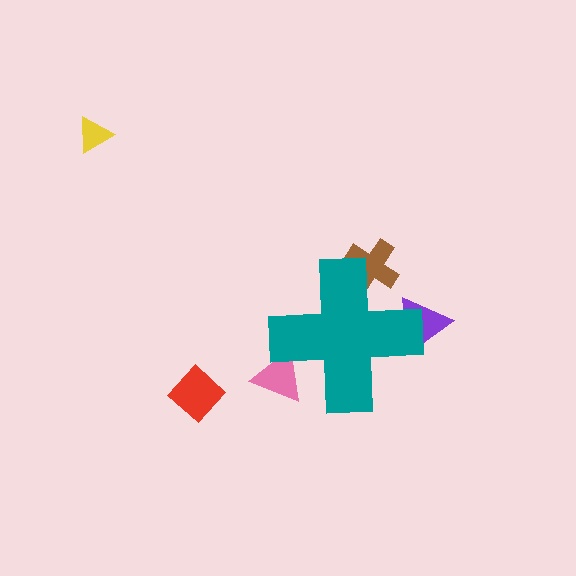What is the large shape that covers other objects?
A teal cross.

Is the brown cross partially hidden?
Yes, the brown cross is partially hidden behind the teal cross.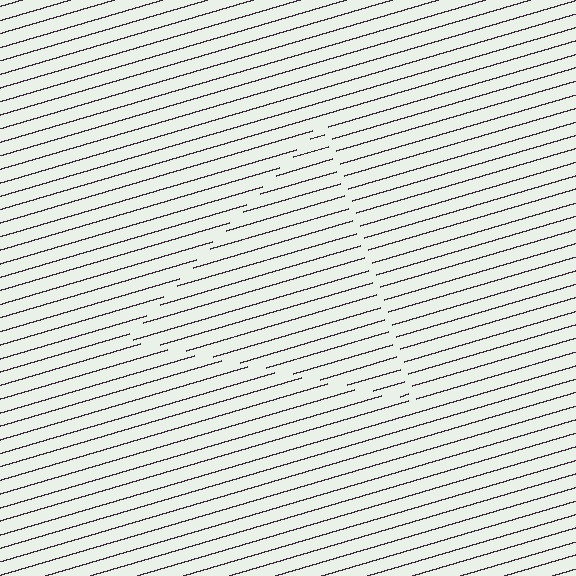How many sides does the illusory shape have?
3 sides — the line-ends trace a triangle.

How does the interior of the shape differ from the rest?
The interior of the shape contains the same grating, shifted by half a period — the contour is defined by the phase discontinuity where line-ends from the inner and outer gratings abut.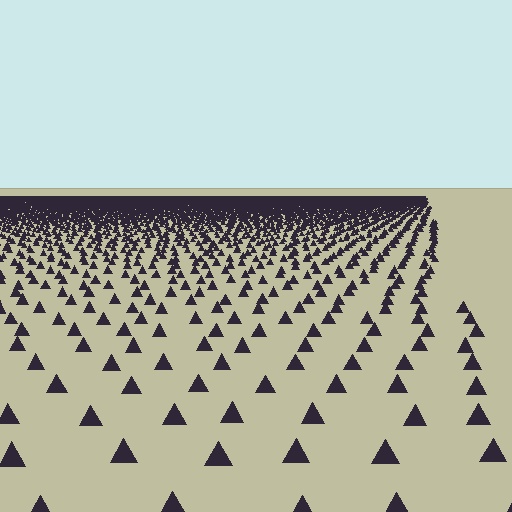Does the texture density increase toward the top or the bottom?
Density increases toward the top.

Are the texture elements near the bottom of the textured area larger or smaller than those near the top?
Larger. Near the bottom, elements are closer to the viewer and appear at a bigger on-screen size.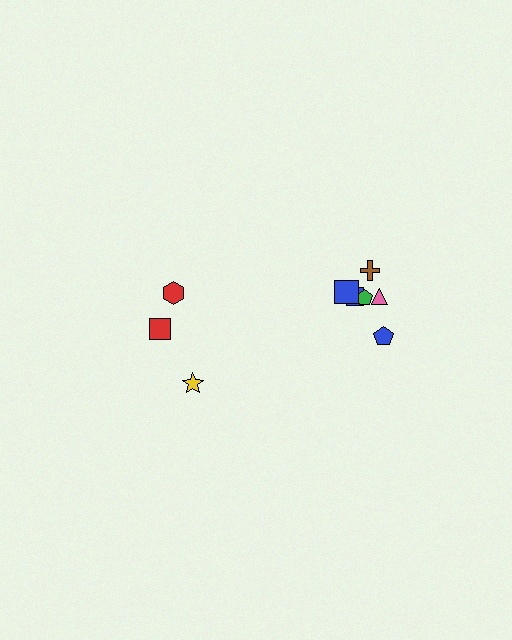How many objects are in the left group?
There are 3 objects.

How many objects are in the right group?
There are 6 objects.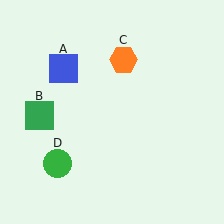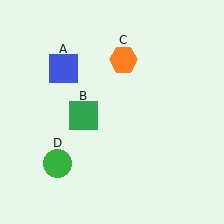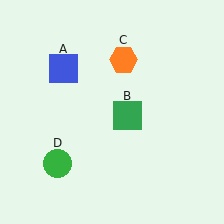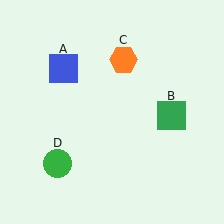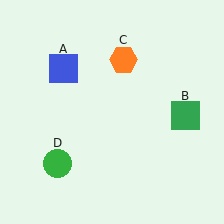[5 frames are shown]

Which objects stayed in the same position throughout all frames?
Blue square (object A) and orange hexagon (object C) and green circle (object D) remained stationary.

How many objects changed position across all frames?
1 object changed position: green square (object B).